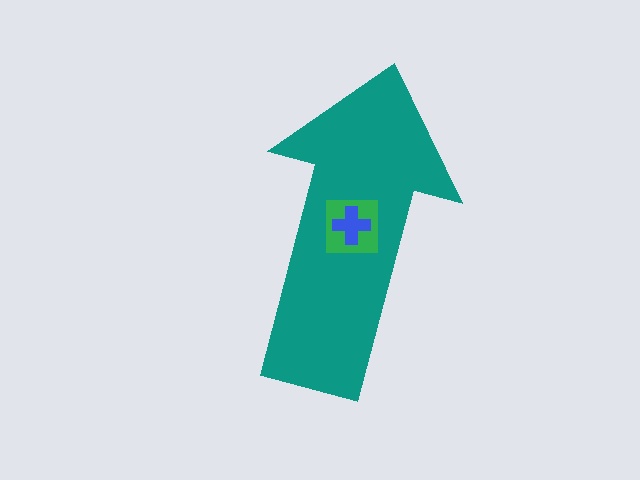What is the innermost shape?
The blue cross.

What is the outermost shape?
The teal arrow.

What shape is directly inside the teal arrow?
The green square.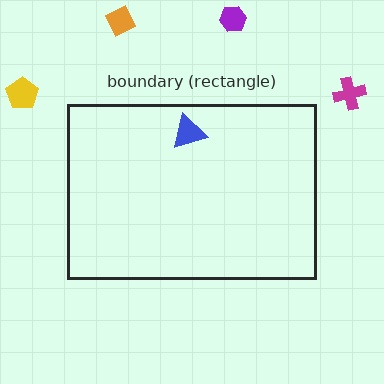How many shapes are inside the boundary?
1 inside, 4 outside.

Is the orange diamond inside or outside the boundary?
Outside.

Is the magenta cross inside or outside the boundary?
Outside.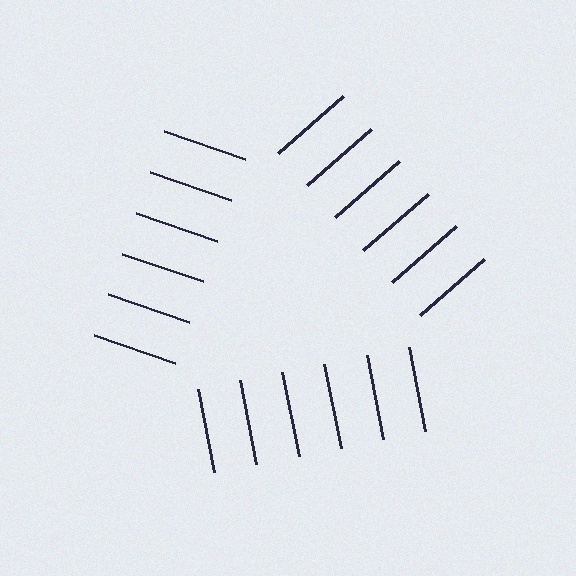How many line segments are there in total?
18 — 6 along each of the 3 edges.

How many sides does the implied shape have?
3 sides — the line-ends trace a triangle.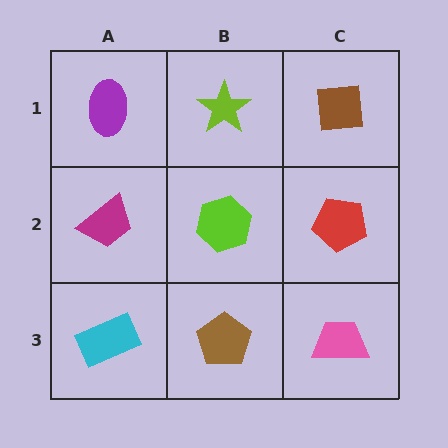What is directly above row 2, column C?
A brown square.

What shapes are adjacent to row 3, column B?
A lime hexagon (row 2, column B), a cyan rectangle (row 3, column A), a pink trapezoid (row 3, column C).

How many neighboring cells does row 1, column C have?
2.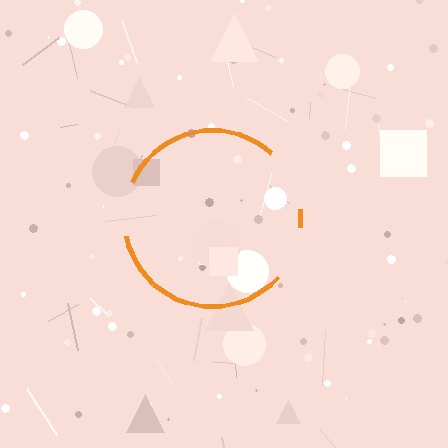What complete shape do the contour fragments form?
The contour fragments form a circle.